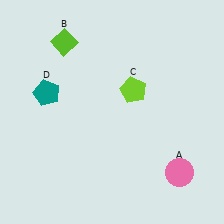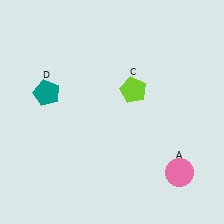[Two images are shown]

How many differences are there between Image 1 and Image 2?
There is 1 difference between the two images.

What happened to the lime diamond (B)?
The lime diamond (B) was removed in Image 2. It was in the top-left area of Image 1.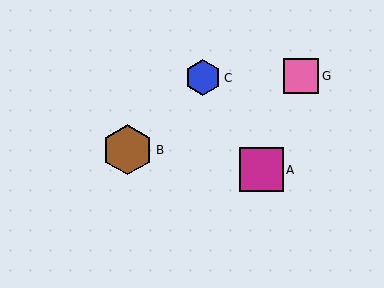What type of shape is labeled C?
Shape C is a blue hexagon.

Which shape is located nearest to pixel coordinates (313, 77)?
The pink square (labeled G) at (301, 76) is nearest to that location.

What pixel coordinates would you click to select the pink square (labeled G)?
Click at (301, 76) to select the pink square G.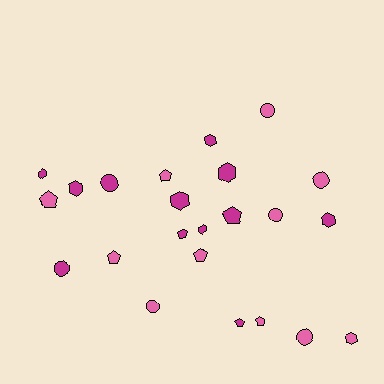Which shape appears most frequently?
Pentagon, with 8 objects.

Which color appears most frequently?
Magenta, with 12 objects.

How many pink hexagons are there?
There is 1 pink hexagon.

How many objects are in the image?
There are 23 objects.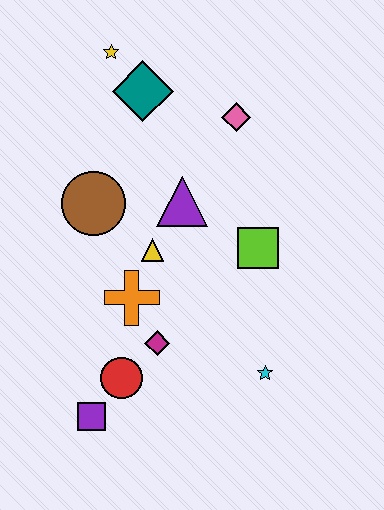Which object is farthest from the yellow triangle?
The yellow star is farthest from the yellow triangle.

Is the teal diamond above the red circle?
Yes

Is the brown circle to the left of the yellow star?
Yes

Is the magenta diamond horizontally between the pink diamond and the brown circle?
Yes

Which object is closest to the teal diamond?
The yellow star is closest to the teal diamond.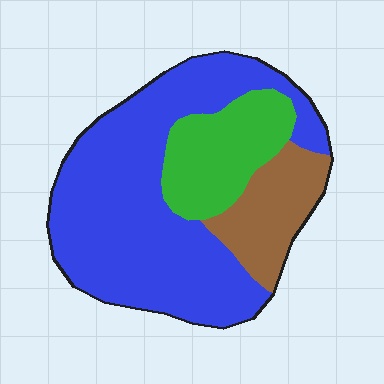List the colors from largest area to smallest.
From largest to smallest: blue, green, brown.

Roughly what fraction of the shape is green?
Green takes up less than a quarter of the shape.